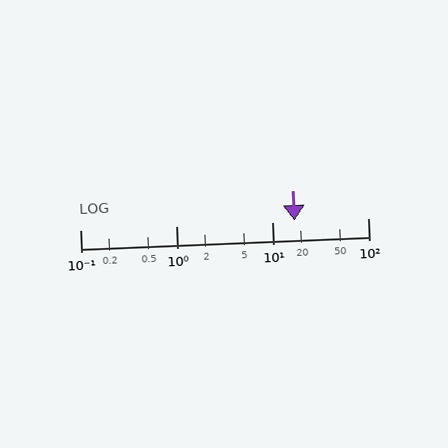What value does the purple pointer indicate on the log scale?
The pointer indicates approximately 17.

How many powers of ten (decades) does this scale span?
The scale spans 3 decades, from 0.1 to 100.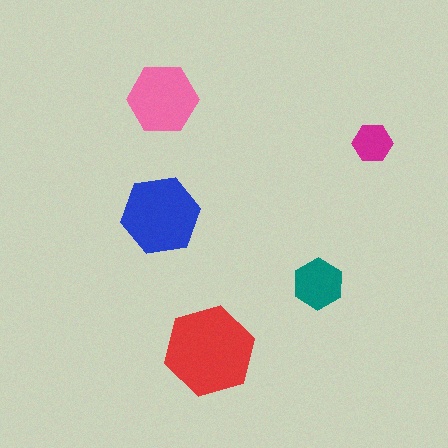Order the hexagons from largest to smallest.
the red one, the blue one, the pink one, the teal one, the magenta one.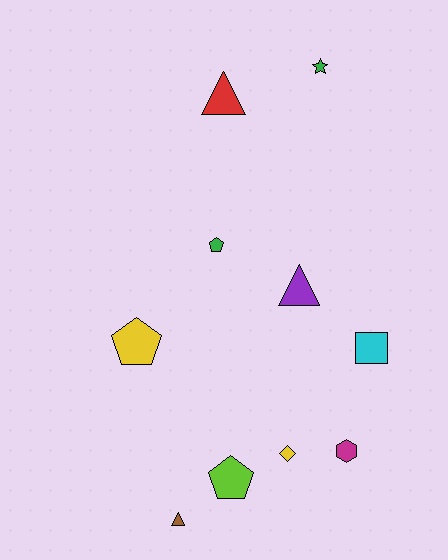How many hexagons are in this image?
There is 1 hexagon.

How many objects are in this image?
There are 10 objects.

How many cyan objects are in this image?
There is 1 cyan object.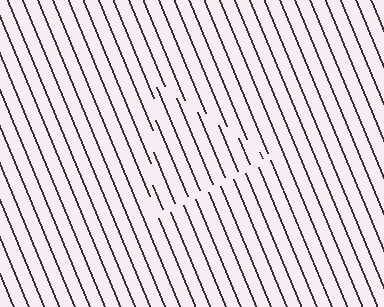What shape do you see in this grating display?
An illusory triangle. The interior of the shape contains the same grating, shifted by half a period — the contour is defined by the phase discontinuity where line-ends from the inner and outer gratings abut.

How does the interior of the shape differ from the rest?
The interior of the shape contains the same grating, shifted by half a period — the contour is defined by the phase discontinuity where line-ends from the inner and outer gratings abut.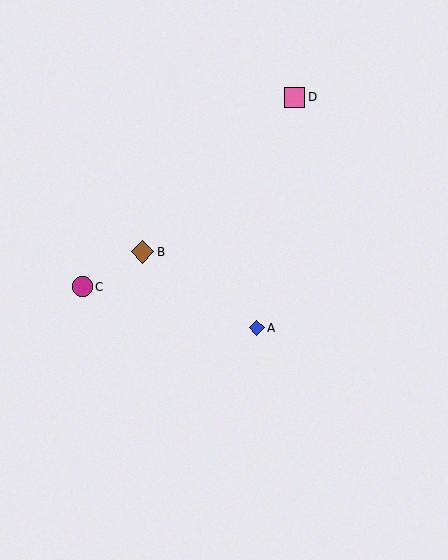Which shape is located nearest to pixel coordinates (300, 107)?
The pink square (labeled D) at (295, 97) is nearest to that location.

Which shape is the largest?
The brown diamond (labeled B) is the largest.